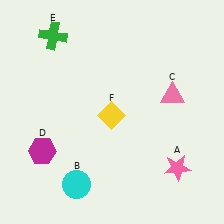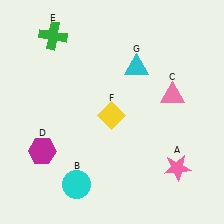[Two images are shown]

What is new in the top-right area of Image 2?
A cyan triangle (G) was added in the top-right area of Image 2.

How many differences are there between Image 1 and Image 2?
There is 1 difference between the two images.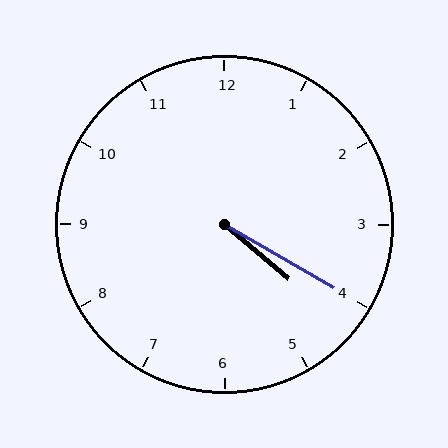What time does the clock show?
4:20.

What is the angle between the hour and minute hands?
Approximately 10 degrees.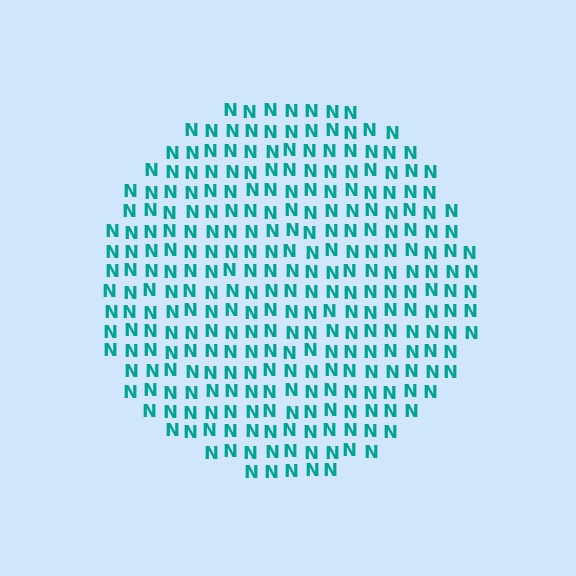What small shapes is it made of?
It is made of small letter N's.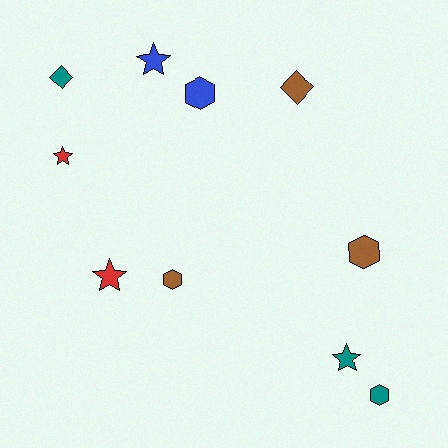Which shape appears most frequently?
Hexagon, with 4 objects.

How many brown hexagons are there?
There are 2 brown hexagons.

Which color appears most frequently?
Brown, with 3 objects.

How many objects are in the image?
There are 10 objects.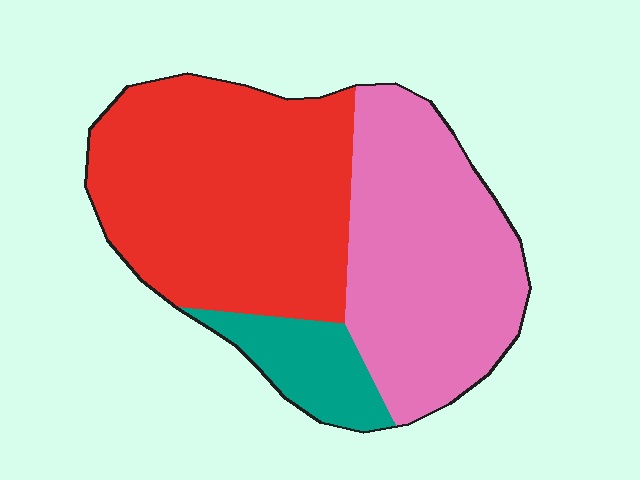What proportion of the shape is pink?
Pink takes up between a third and a half of the shape.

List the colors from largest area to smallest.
From largest to smallest: red, pink, teal.